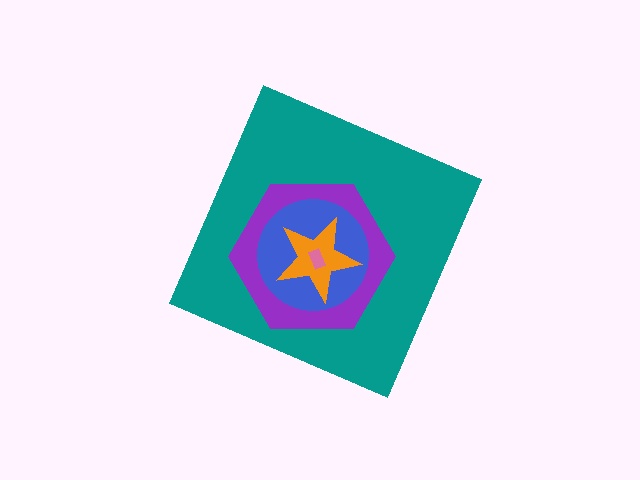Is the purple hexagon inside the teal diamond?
Yes.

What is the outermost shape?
The teal diamond.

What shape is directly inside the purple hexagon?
The blue circle.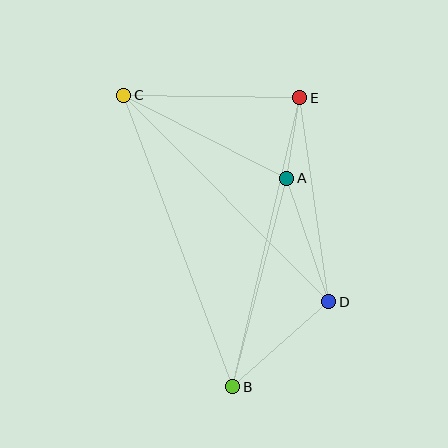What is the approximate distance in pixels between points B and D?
The distance between B and D is approximately 128 pixels.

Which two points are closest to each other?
Points A and E are closest to each other.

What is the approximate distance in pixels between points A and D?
The distance between A and D is approximately 130 pixels.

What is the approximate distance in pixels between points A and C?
The distance between A and C is approximately 183 pixels.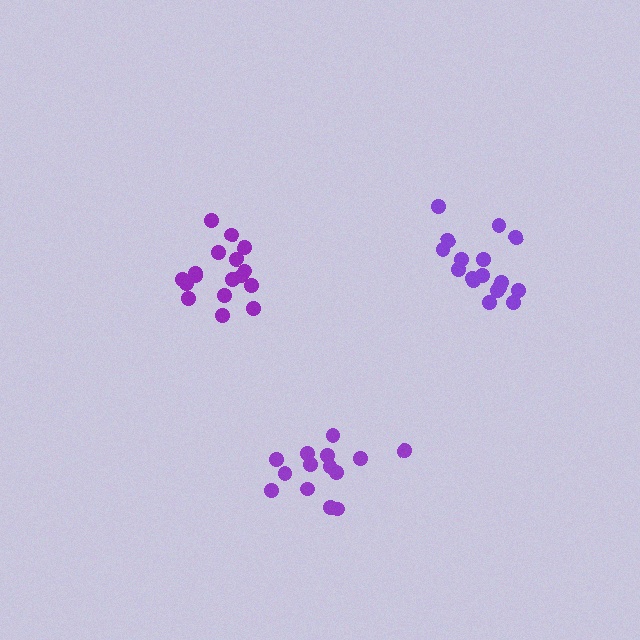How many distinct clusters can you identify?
There are 3 distinct clusters.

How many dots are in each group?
Group 1: 17 dots, Group 2: 17 dots, Group 3: 14 dots (48 total).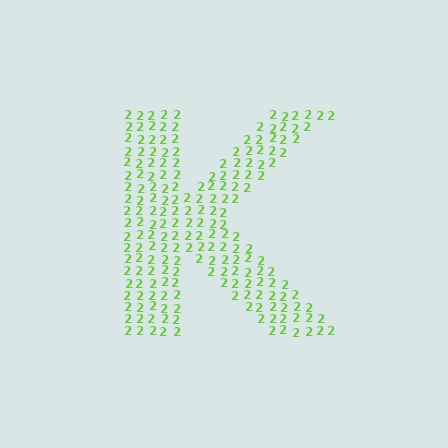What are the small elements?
The small elements are digit 2's.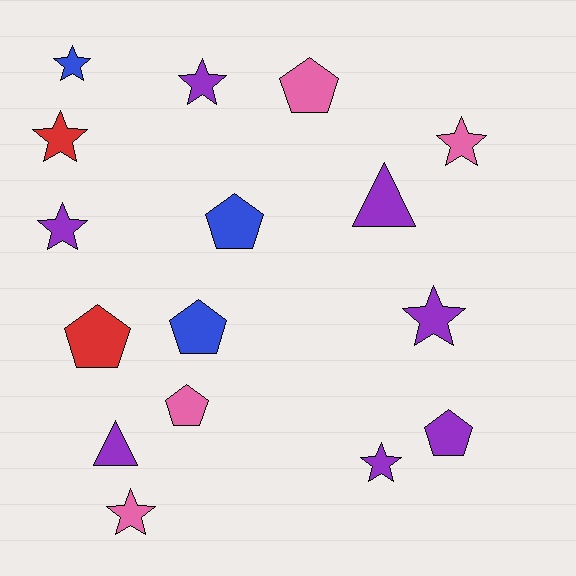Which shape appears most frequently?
Star, with 8 objects.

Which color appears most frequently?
Purple, with 7 objects.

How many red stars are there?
There is 1 red star.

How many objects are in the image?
There are 16 objects.